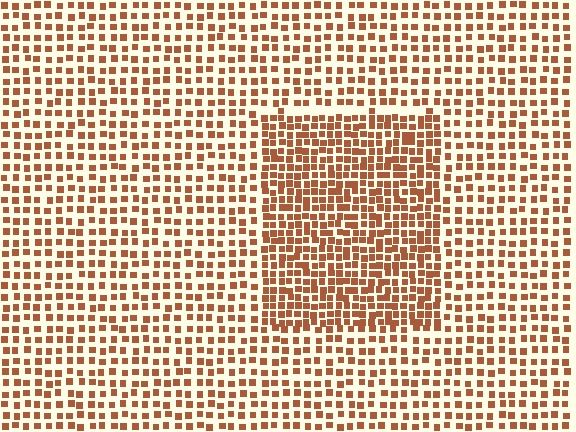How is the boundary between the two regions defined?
The boundary is defined by a change in element density (approximately 1.7x ratio). All elements are the same color, size, and shape.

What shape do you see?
I see a rectangle.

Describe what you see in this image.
The image contains small brown elements arranged at two different densities. A rectangle-shaped region is visible where the elements are more densely packed than the surrounding area.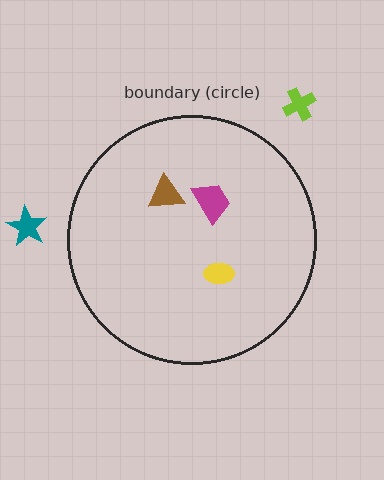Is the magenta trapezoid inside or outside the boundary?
Inside.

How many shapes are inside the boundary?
3 inside, 2 outside.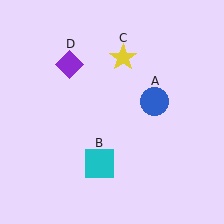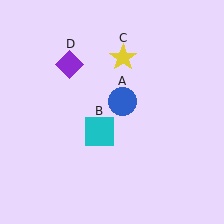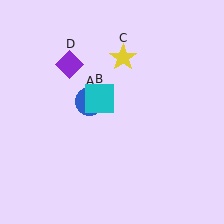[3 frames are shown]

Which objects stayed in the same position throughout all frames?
Yellow star (object C) and purple diamond (object D) remained stationary.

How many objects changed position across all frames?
2 objects changed position: blue circle (object A), cyan square (object B).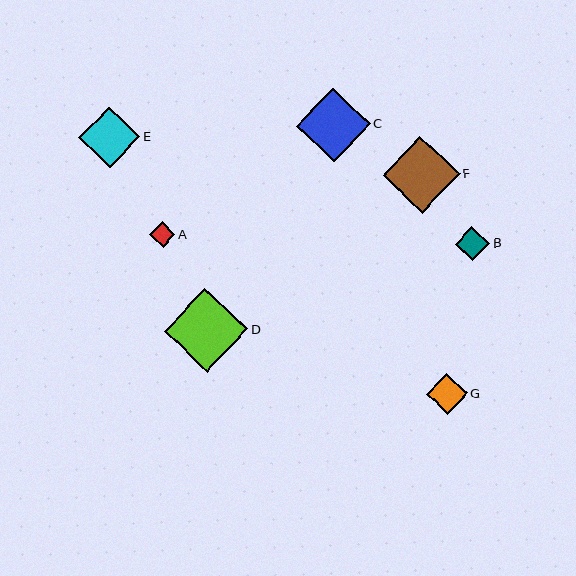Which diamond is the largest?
Diamond D is the largest with a size of approximately 84 pixels.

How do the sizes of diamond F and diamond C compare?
Diamond F and diamond C are approximately the same size.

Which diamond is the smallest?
Diamond A is the smallest with a size of approximately 25 pixels.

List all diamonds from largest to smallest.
From largest to smallest: D, F, C, E, G, B, A.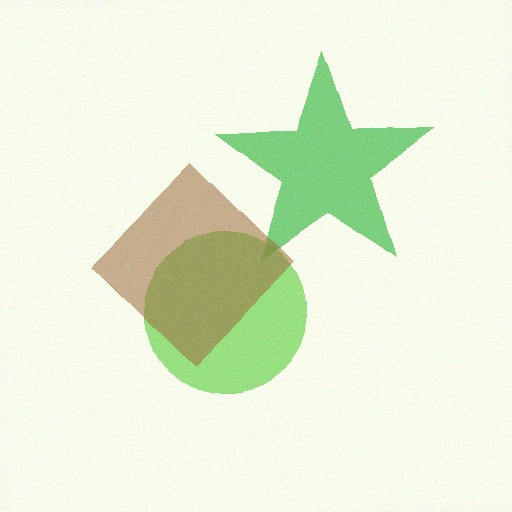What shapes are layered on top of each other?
The layered shapes are: a green star, a lime circle, a brown diamond.